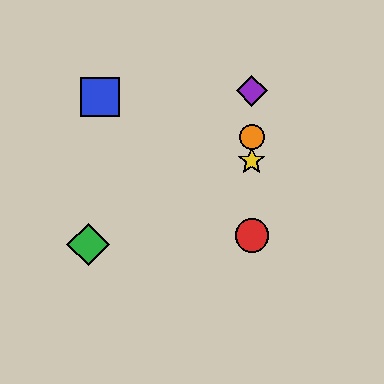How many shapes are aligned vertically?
4 shapes (the red circle, the yellow star, the purple diamond, the orange circle) are aligned vertically.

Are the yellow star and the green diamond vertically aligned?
No, the yellow star is at x≈252 and the green diamond is at x≈88.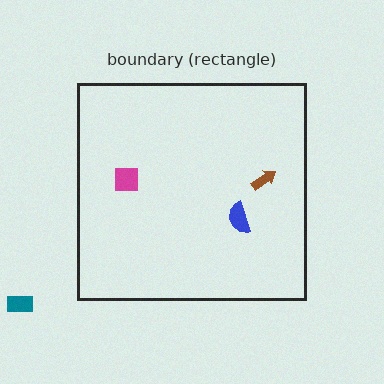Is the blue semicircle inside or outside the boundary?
Inside.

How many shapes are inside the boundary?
3 inside, 1 outside.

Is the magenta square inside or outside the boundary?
Inside.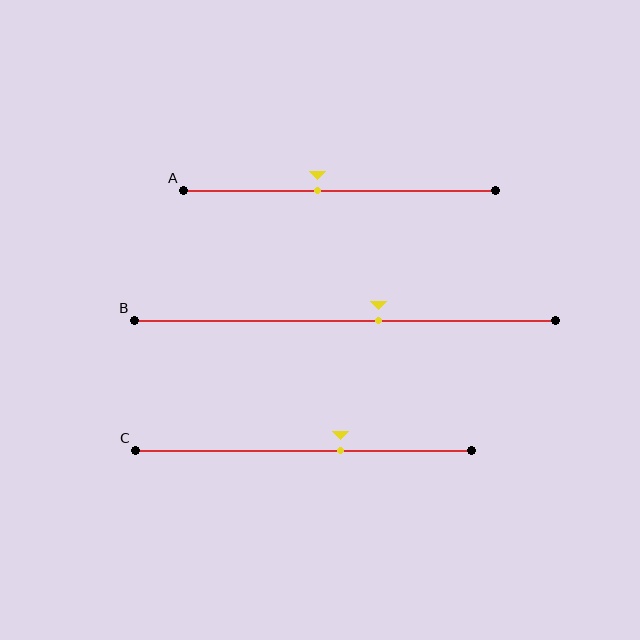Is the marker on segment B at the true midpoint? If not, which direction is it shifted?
No, the marker on segment B is shifted to the right by about 8% of the segment length.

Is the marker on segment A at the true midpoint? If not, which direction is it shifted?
No, the marker on segment A is shifted to the left by about 7% of the segment length.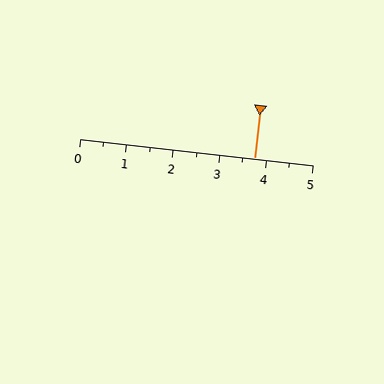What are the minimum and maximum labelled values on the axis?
The axis runs from 0 to 5.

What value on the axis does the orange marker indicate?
The marker indicates approximately 3.8.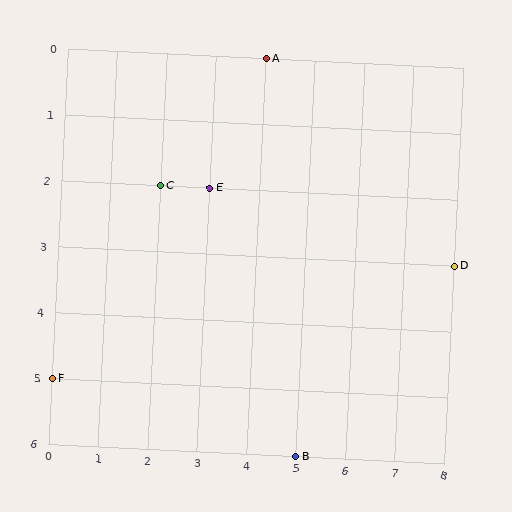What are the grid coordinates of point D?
Point D is at grid coordinates (8, 3).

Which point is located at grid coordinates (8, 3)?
Point D is at (8, 3).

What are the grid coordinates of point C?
Point C is at grid coordinates (2, 2).